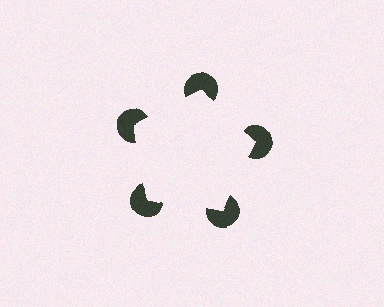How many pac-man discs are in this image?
There are 5 — one at each vertex of the illusory pentagon.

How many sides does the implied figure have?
5 sides.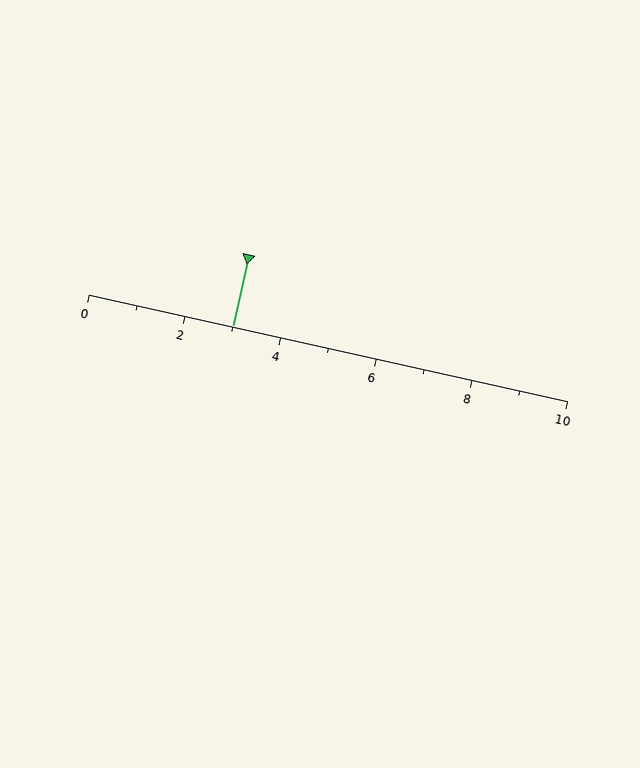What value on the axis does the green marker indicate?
The marker indicates approximately 3.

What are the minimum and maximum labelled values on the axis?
The axis runs from 0 to 10.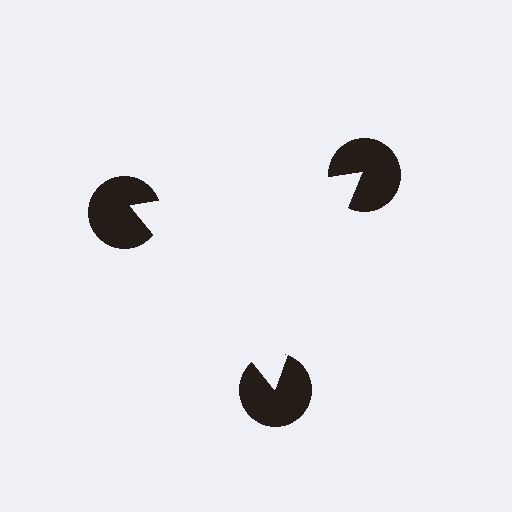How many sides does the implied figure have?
3 sides.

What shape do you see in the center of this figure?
An illusory triangle — its edges are inferred from the aligned wedge cuts in the pac-man discs, not physically drawn.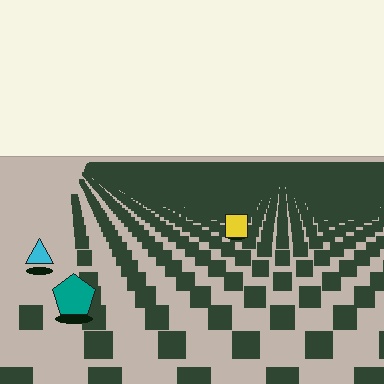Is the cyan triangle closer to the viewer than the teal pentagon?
No. The teal pentagon is closer — you can tell from the texture gradient: the ground texture is coarser near it.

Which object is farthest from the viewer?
The yellow square is farthest from the viewer. It appears smaller and the ground texture around it is denser.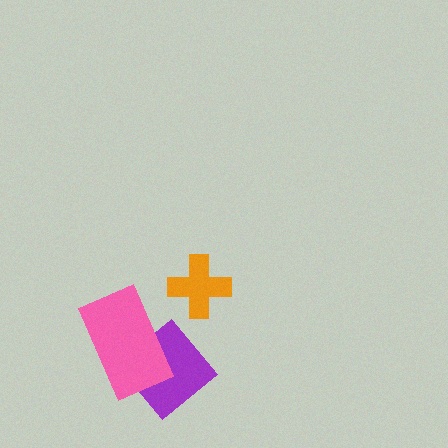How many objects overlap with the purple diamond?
1 object overlaps with the purple diamond.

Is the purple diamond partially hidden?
Yes, it is partially covered by another shape.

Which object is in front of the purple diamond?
The pink rectangle is in front of the purple diamond.